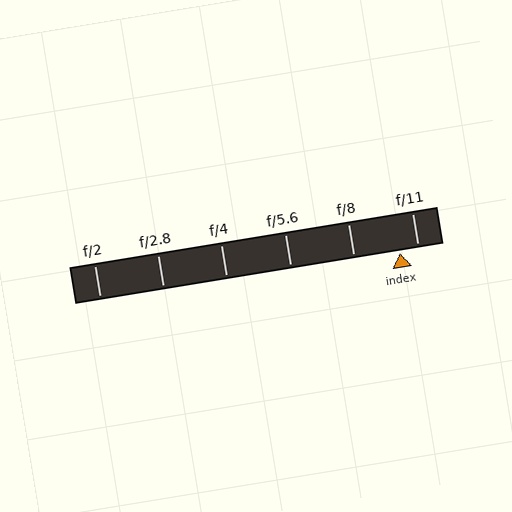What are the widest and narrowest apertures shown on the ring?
The widest aperture shown is f/2 and the narrowest is f/11.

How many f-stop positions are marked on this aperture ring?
There are 6 f-stop positions marked.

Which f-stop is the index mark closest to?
The index mark is closest to f/11.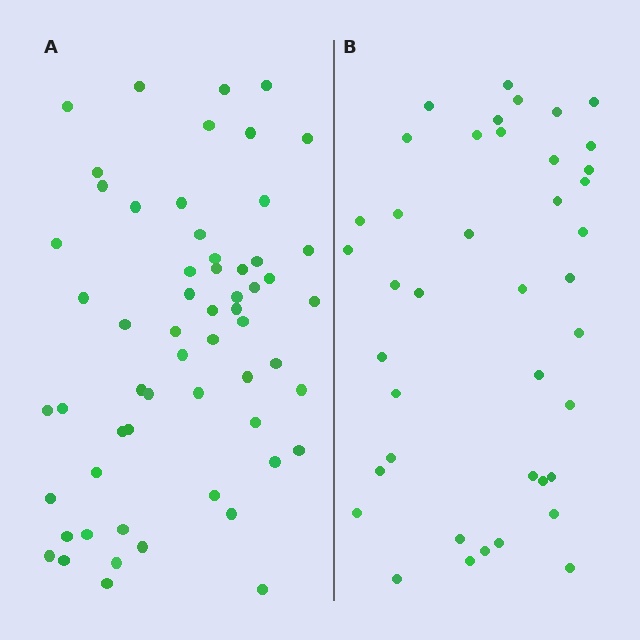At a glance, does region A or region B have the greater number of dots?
Region A (the left region) has more dots.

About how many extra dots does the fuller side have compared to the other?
Region A has approximately 20 more dots than region B.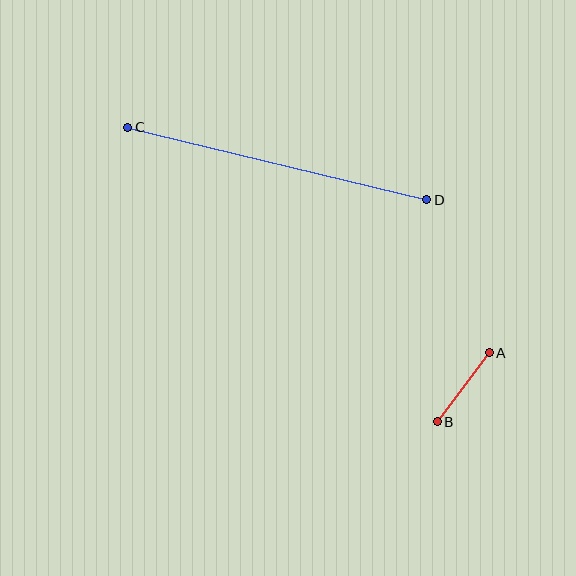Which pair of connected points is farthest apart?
Points C and D are farthest apart.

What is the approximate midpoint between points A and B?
The midpoint is at approximately (463, 387) pixels.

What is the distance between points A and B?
The distance is approximately 86 pixels.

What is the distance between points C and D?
The distance is approximately 307 pixels.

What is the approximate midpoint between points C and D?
The midpoint is at approximately (277, 163) pixels.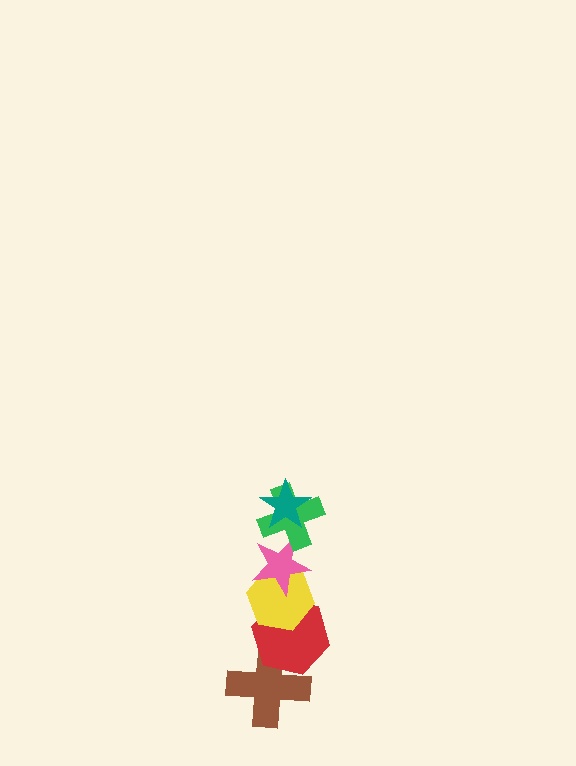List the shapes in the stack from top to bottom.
From top to bottom: the teal star, the green cross, the pink star, the yellow hexagon, the red hexagon, the brown cross.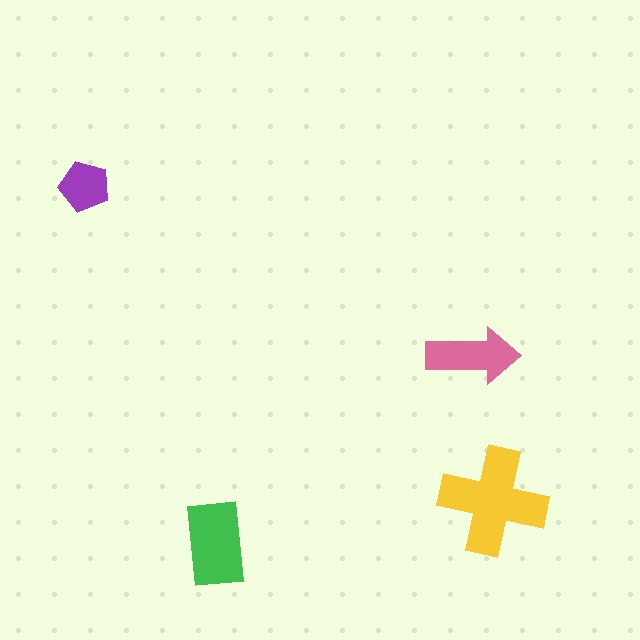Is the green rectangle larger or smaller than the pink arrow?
Larger.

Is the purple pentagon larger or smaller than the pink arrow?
Smaller.